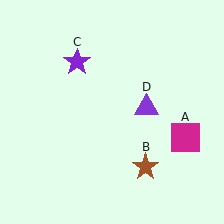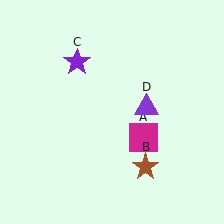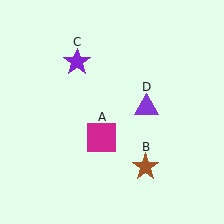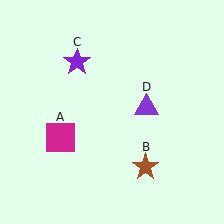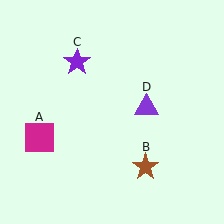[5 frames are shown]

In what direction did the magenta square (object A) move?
The magenta square (object A) moved left.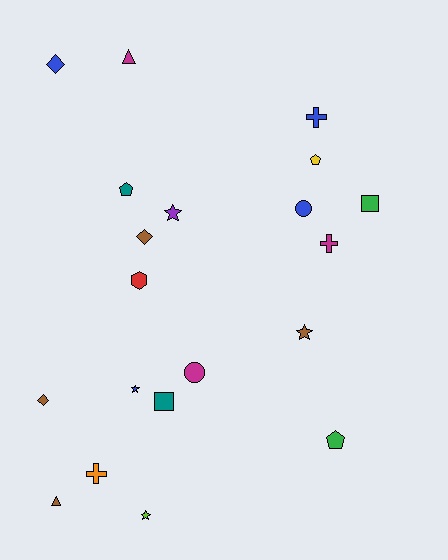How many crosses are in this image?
There are 3 crosses.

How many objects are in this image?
There are 20 objects.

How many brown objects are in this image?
There are 4 brown objects.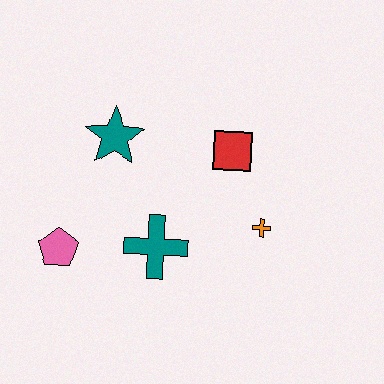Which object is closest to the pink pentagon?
The teal cross is closest to the pink pentagon.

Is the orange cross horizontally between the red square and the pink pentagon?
No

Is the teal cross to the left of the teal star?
No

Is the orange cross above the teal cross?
Yes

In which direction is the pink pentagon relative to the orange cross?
The pink pentagon is to the left of the orange cross.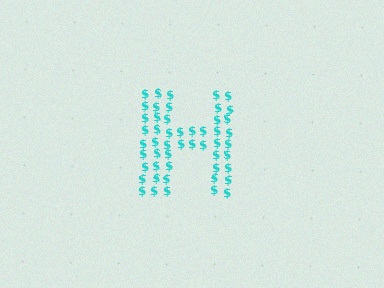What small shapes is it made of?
It is made of small dollar signs.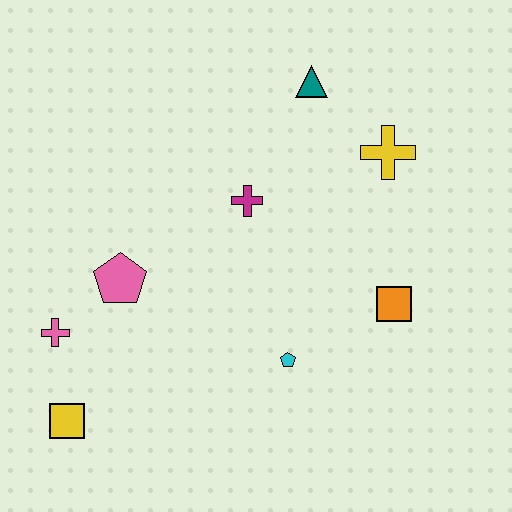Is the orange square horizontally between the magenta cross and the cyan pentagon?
No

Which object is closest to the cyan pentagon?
The orange square is closest to the cyan pentagon.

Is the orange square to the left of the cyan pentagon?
No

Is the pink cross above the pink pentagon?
No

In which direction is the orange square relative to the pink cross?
The orange square is to the right of the pink cross.